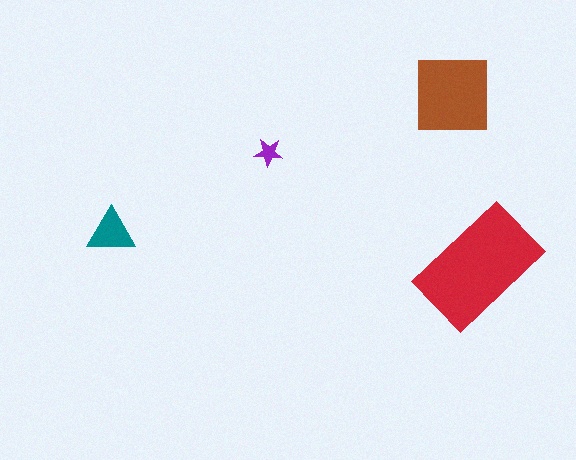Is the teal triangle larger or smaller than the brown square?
Smaller.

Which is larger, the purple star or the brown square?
The brown square.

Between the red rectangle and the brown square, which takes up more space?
The red rectangle.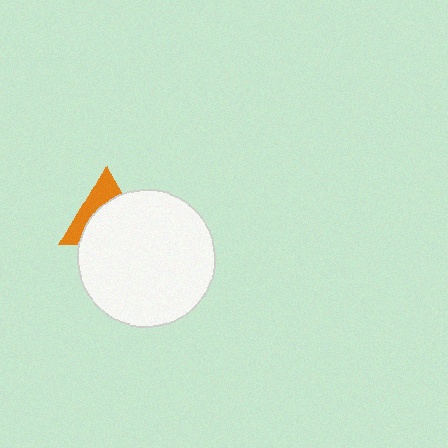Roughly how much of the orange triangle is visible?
A small part of it is visible (roughly 38%).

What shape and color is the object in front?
The object in front is a white circle.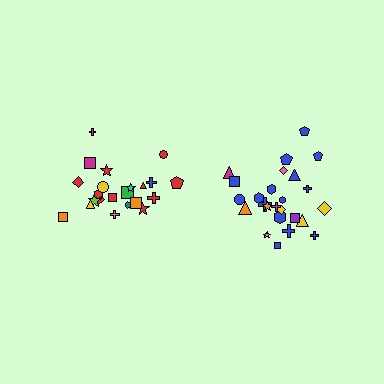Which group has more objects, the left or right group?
The right group.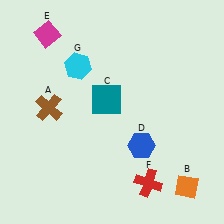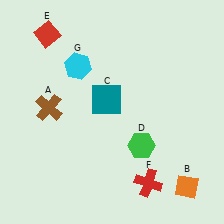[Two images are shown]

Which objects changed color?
D changed from blue to green. E changed from magenta to red.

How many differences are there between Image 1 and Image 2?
There are 2 differences between the two images.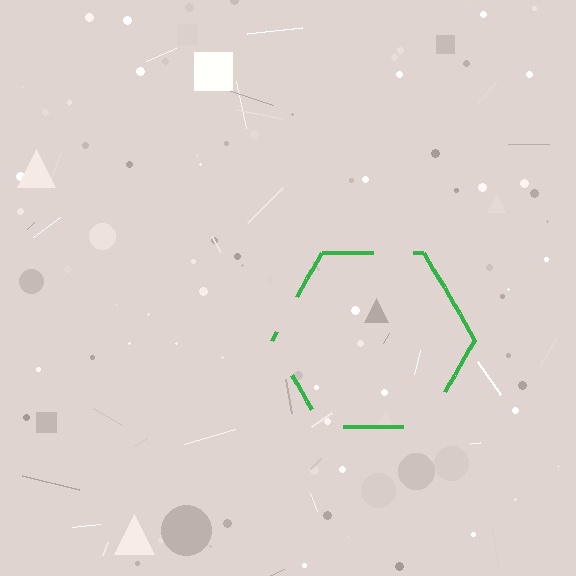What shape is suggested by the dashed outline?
The dashed outline suggests a hexagon.